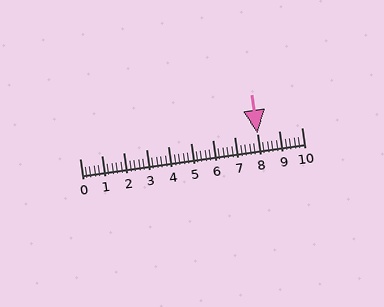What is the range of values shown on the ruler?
The ruler shows values from 0 to 10.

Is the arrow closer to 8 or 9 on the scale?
The arrow is closer to 8.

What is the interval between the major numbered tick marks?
The major tick marks are spaced 1 units apart.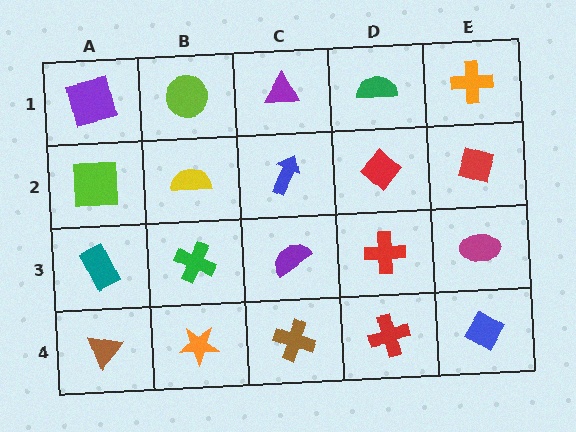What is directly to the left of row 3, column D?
A purple semicircle.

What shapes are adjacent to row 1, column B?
A yellow semicircle (row 2, column B), a purple square (row 1, column A), a purple triangle (row 1, column C).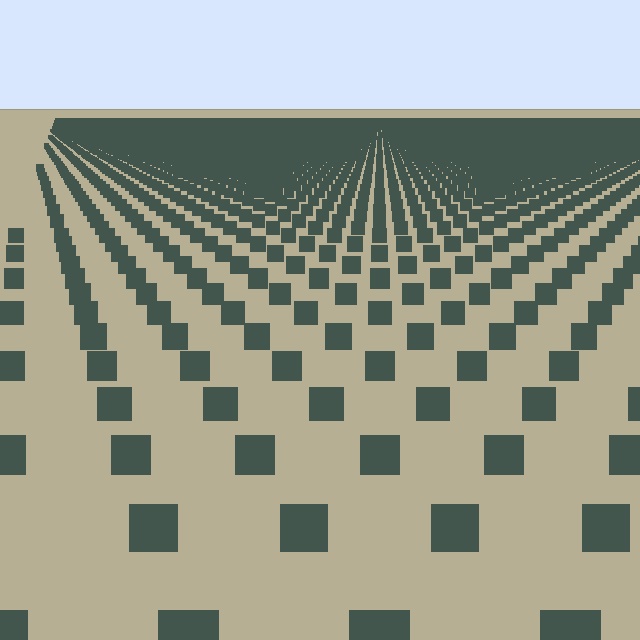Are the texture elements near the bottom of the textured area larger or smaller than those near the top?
Larger. Near the bottom, elements are closer to the viewer and appear at a bigger on-screen size.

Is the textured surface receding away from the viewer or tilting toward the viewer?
The surface is receding away from the viewer. Texture elements get smaller and denser toward the top.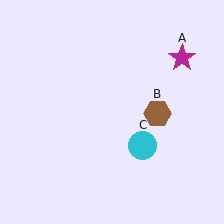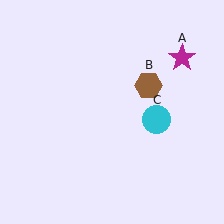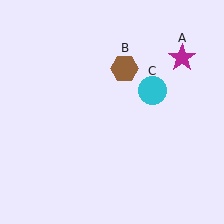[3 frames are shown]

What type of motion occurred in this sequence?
The brown hexagon (object B), cyan circle (object C) rotated counterclockwise around the center of the scene.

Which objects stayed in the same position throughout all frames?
Magenta star (object A) remained stationary.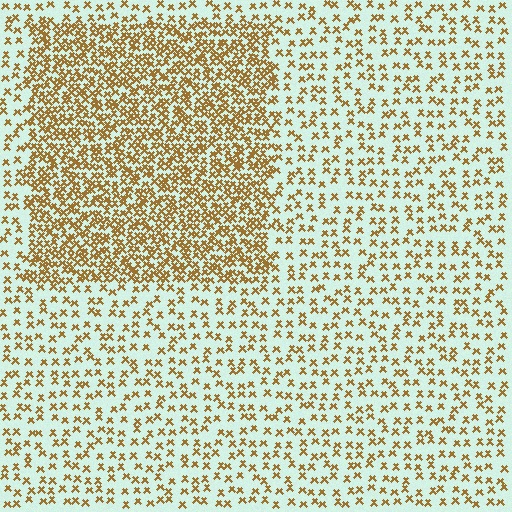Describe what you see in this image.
The image contains small brown elements arranged at two different densities. A rectangle-shaped region is visible where the elements are more densely packed than the surrounding area.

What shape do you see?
I see a rectangle.